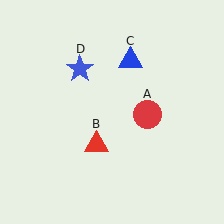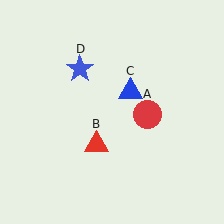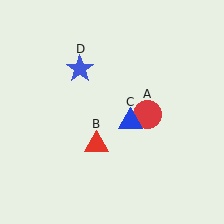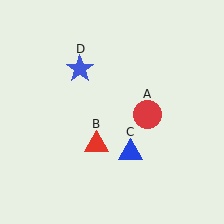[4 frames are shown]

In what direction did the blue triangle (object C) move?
The blue triangle (object C) moved down.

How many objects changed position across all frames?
1 object changed position: blue triangle (object C).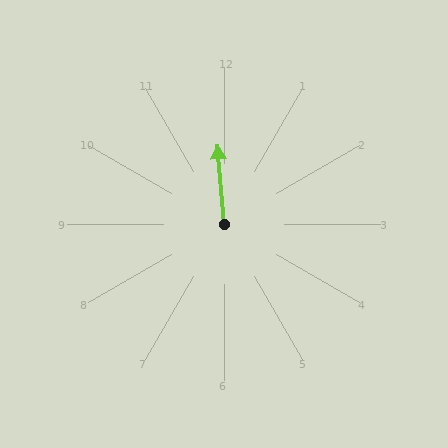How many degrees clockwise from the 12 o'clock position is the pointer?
Approximately 355 degrees.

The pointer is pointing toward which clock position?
Roughly 12 o'clock.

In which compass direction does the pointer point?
North.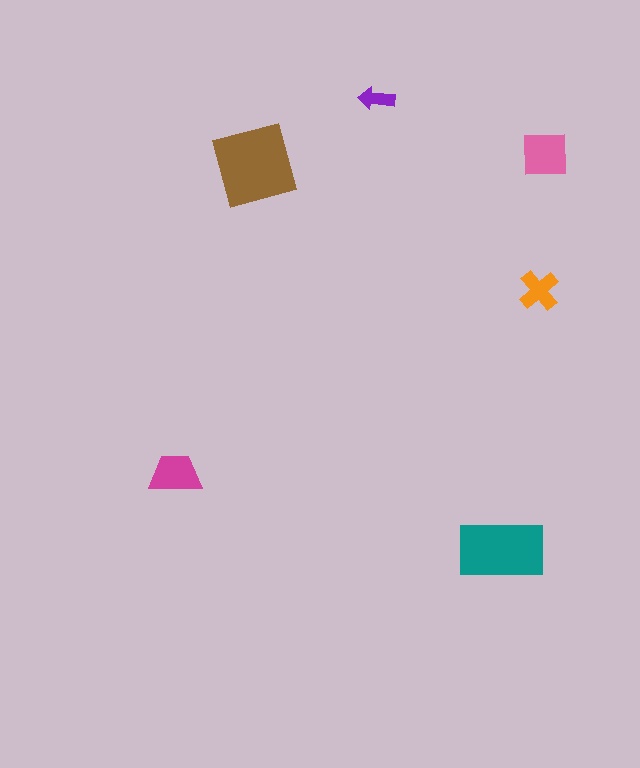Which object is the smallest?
The purple arrow.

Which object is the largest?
The brown square.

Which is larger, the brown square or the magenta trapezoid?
The brown square.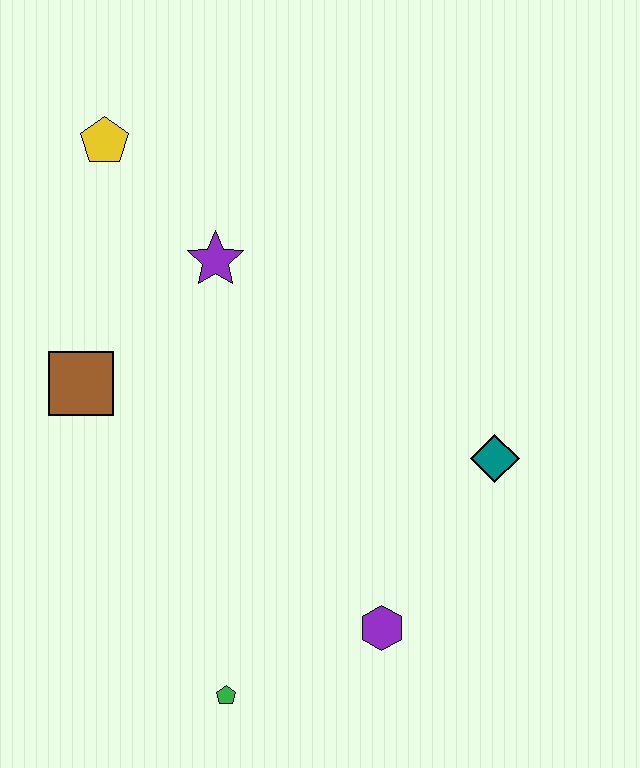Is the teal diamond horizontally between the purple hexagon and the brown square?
No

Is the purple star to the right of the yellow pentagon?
Yes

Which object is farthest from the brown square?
The teal diamond is farthest from the brown square.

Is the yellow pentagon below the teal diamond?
No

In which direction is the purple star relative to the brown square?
The purple star is to the right of the brown square.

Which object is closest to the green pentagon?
The purple hexagon is closest to the green pentagon.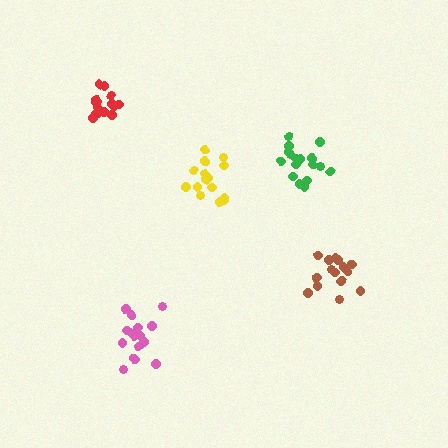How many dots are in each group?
Group 1: 15 dots, Group 2: 15 dots, Group 3: 18 dots, Group 4: 16 dots, Group 5: 14 dots (78 total).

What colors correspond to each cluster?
The clusters are colored: brown, yellow, green, pink, red.